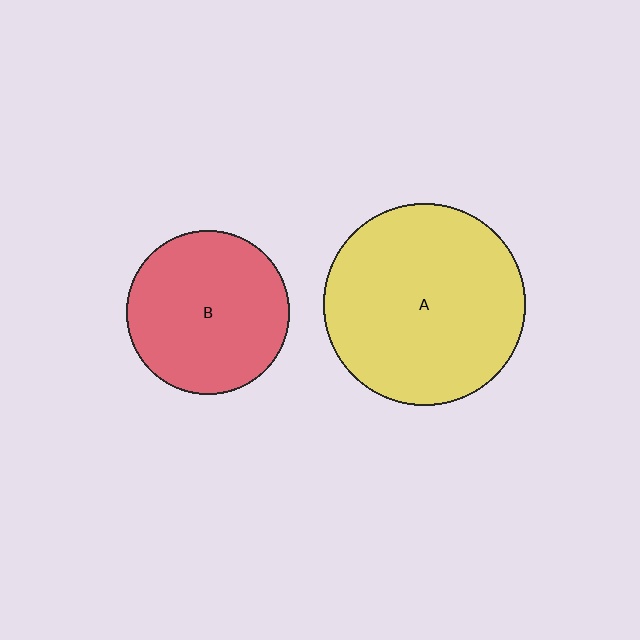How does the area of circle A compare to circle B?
Approximately 1.5 times.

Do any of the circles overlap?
No, none of the circles overlap.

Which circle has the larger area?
Circle A (yellow).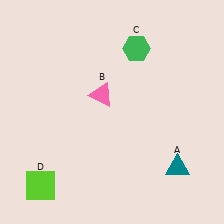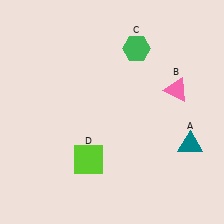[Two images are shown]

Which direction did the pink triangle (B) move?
The pink triangle (B) moved right.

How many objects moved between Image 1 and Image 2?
3 objects moved between the two images.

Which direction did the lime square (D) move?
The lime square (D) moved right.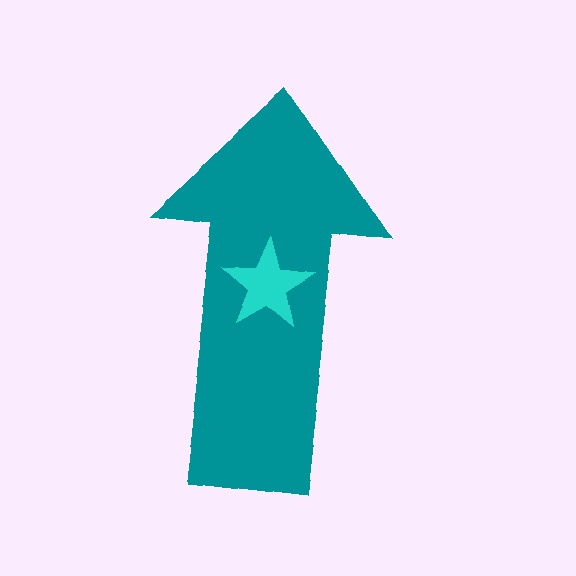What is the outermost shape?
The teal arrow.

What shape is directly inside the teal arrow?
The cyan star.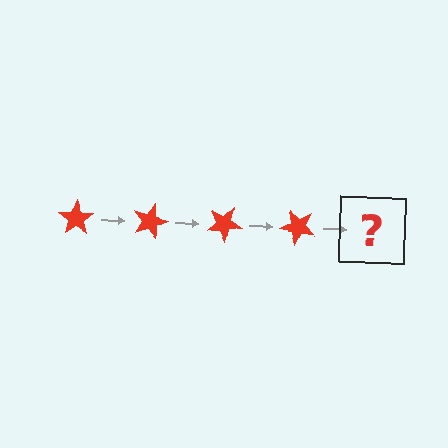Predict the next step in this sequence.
The next step is a red star rotated 60 degrees.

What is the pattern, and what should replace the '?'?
The pattern is that the star rotates 15 degrees each step. The '?' should be a red star rotated 60 degrees.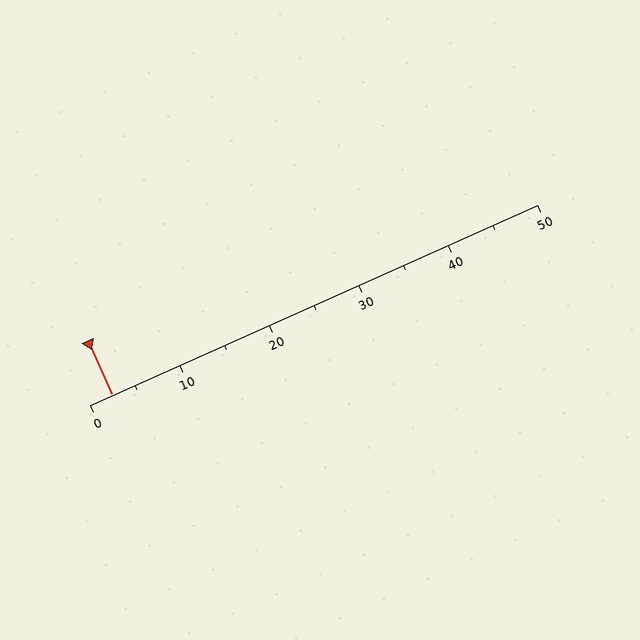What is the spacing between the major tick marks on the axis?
The major ticks are spaced 10 apart.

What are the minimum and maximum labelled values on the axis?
The axis runs from 0 to 50.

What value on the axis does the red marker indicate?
The marker indicates approximately 2.5.